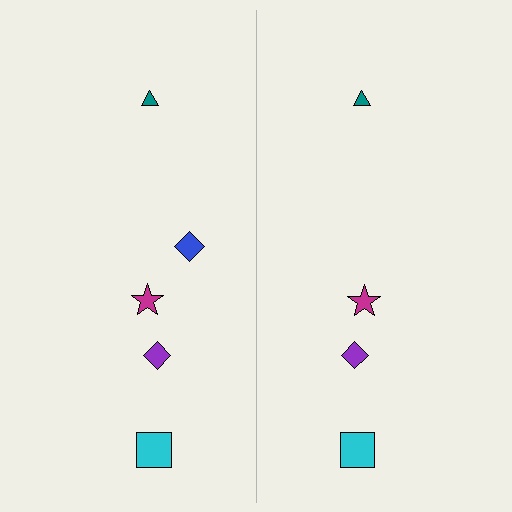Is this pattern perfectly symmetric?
No, the pattern is not perfectly symmetric. A blue diamond is missing from the right side.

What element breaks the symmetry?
A blue diamond is missing from the right side.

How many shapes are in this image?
There are 9 shapes in this image.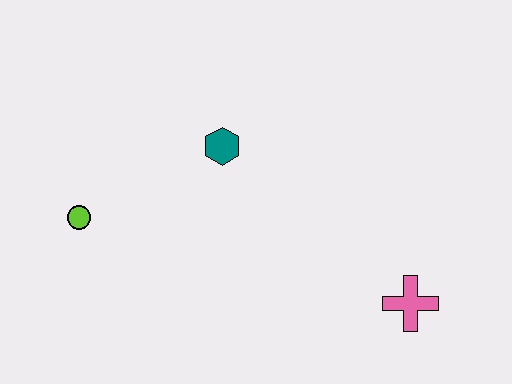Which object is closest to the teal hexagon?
The lime circle is closest to the teal hexagon.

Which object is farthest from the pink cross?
The lime circle is farthest from the pink cross.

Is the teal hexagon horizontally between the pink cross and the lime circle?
Yes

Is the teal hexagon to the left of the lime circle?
No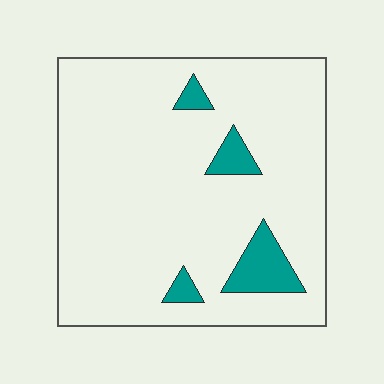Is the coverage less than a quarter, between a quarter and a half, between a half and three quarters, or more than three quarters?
Less than a quarter.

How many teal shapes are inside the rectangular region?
4.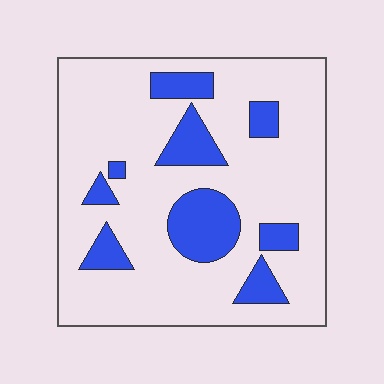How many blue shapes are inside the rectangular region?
9.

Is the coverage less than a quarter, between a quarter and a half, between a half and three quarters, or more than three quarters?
Less than a quarter.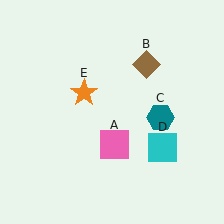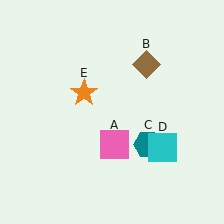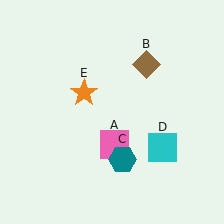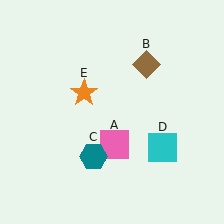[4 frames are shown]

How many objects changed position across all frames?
1 object changed position: teal hexagon (object C).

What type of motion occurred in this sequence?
The teal hexagon (object C) rotated clockwise around the center of the scene.